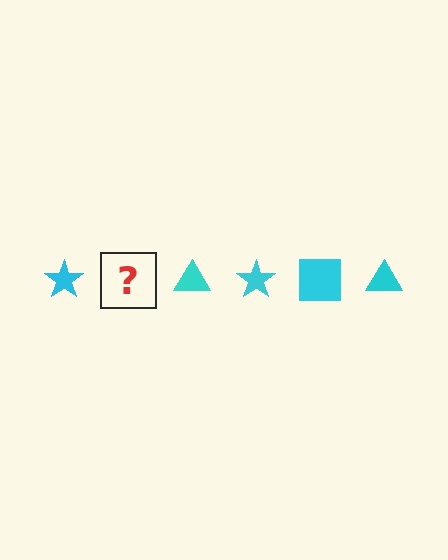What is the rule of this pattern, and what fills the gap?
The rule is that the pattern cycles through star, square, triangle shapes in cyan. The gap should be filled with a cyan square.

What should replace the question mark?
The question mark should be replaced with a cyan square.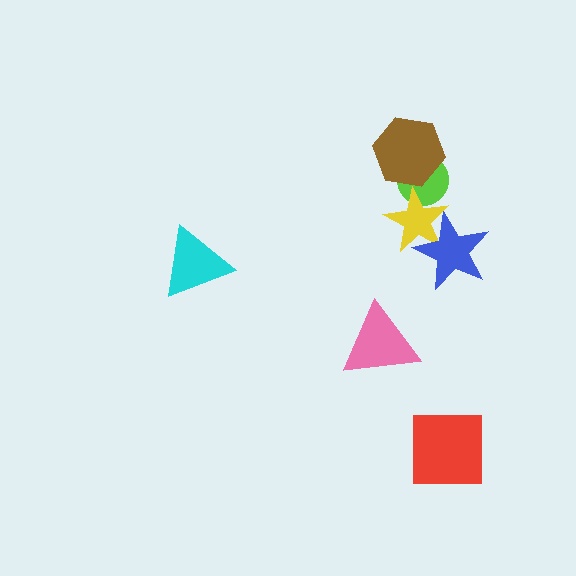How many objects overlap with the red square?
0 objects overlap with the red square.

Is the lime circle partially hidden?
Yes, it is partially covered by another shape.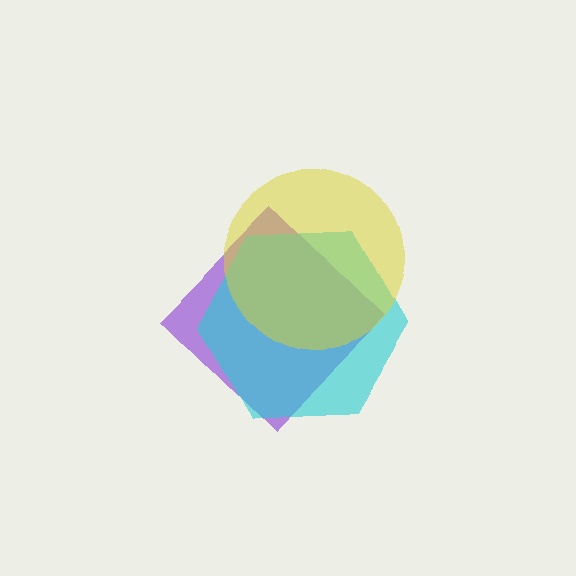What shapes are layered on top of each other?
The layered shapes are: a purple diamond, a cyan hexagon, a yellow circle.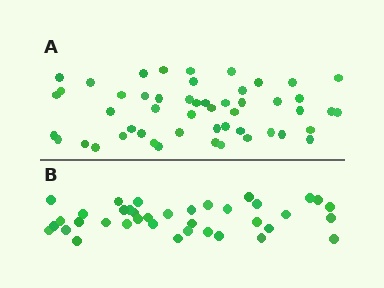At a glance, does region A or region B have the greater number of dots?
Region A (the top region) has more dots.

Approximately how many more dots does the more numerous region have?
Region A has approximately 15 more dots than region B.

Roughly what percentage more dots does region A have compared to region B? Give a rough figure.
About 35% more.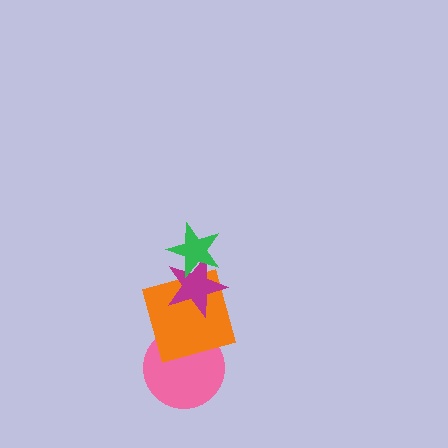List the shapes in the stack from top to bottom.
From top to bottom: the green star, the magenta star, the orange square, the pink circle.